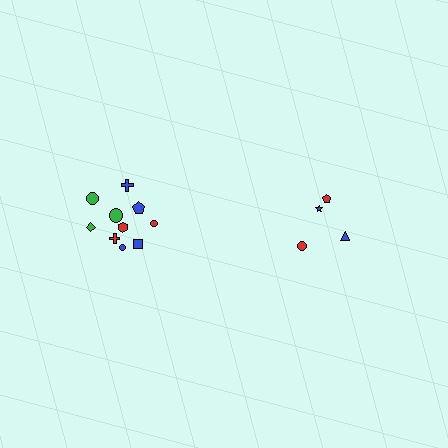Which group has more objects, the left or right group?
The left group.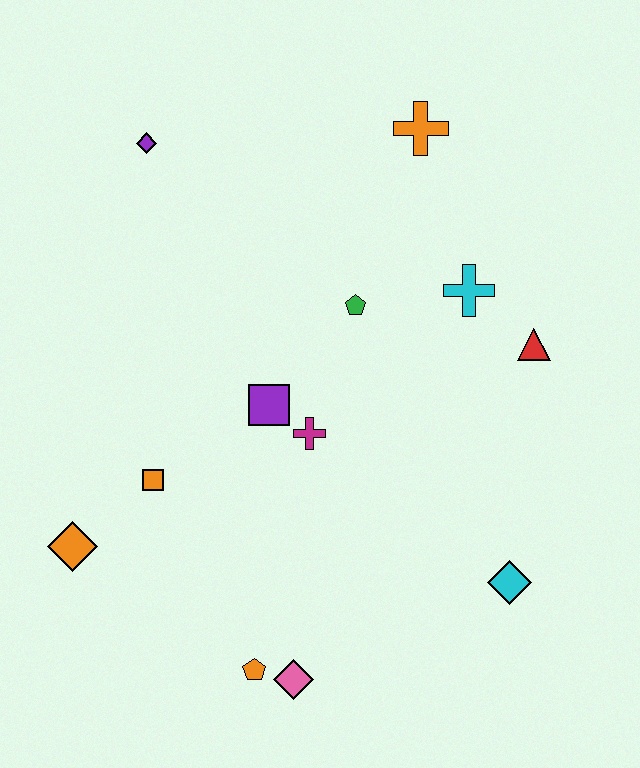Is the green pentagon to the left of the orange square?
No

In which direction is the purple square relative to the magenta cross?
The purple square is to the left of the magenta cross.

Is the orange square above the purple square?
No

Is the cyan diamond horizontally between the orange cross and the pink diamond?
No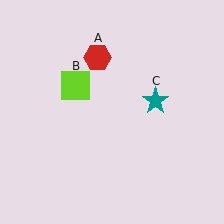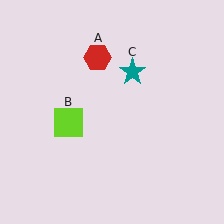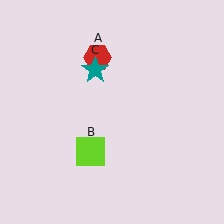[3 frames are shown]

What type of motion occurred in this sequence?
The lime square (object B), teal star (object C) rotated counterclockwise around the center of the scene.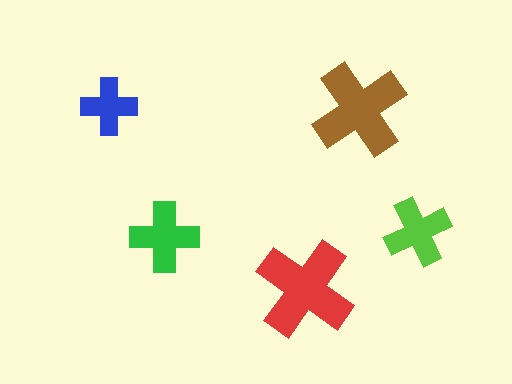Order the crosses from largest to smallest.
the red one, the brown one, the green one, the lime one, the blue one.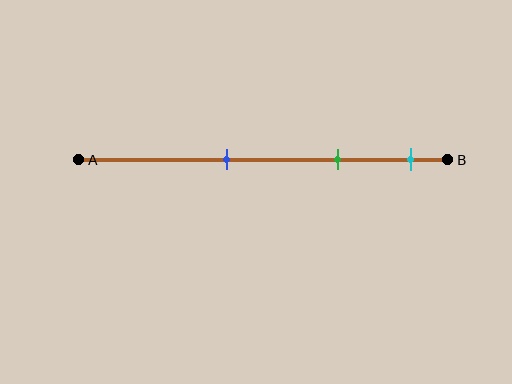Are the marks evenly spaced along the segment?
Yes, the marks are approximately evenly spaced.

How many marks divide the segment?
There are 3 marks dividing the segment.